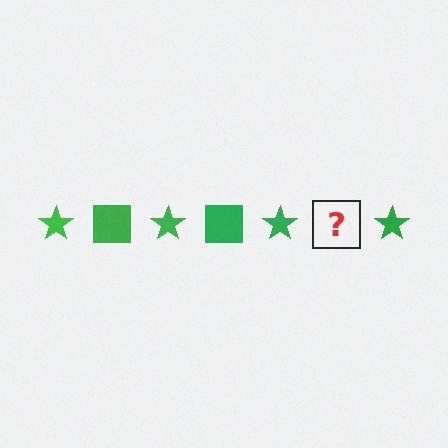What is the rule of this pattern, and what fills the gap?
The rule is that the pattern cycles through star, square shapes in green. The gap should be filled with a green square.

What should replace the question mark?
The question mark should be replaced with a green square.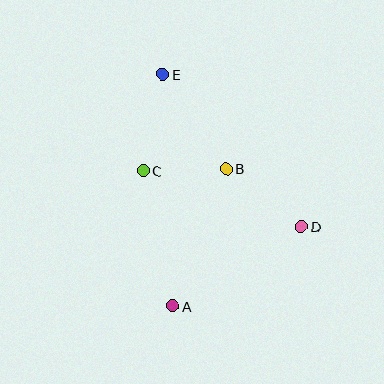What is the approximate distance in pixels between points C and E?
The distance between C and E is approximately 98 pixels.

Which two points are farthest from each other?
Points A and E are farthest from each other.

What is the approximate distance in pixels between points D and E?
The distance between D and E is approximately 206 pixels.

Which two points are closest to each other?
Points B and C are closest to each other.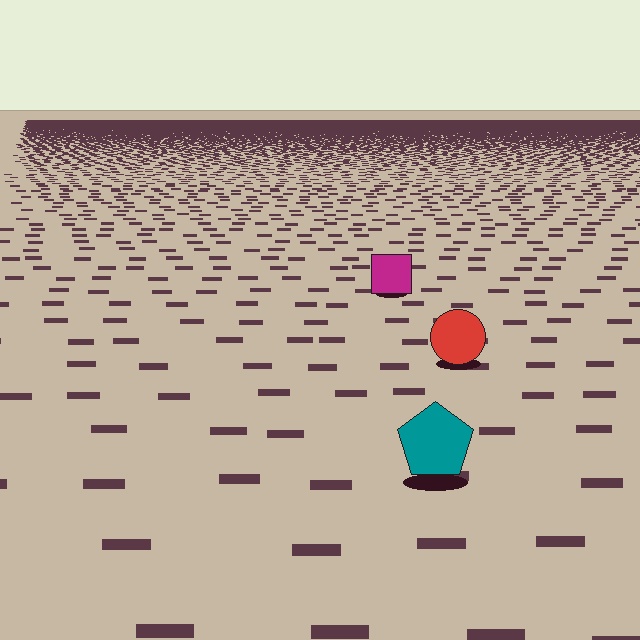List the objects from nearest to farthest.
From nearest to farthest: the teal pentagon, the red circle, the magenta square.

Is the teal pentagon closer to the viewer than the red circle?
Yes. The teal pentagon is closer — you can tell from the texture gradient: the ground texture is coarser near it.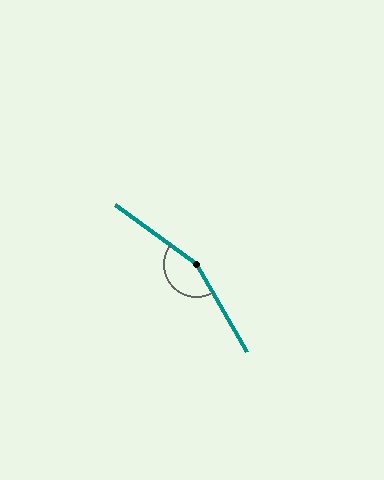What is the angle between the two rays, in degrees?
Approximately 156 degrees.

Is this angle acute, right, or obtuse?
It is obtuse.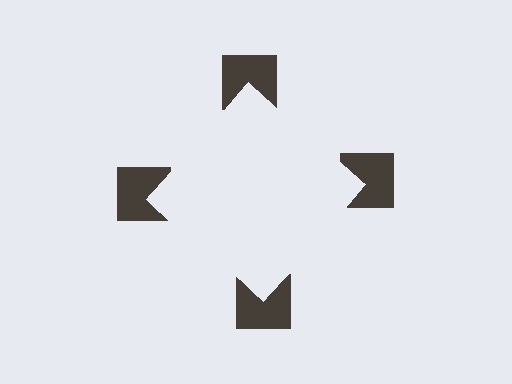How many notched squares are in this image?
There are 4 — one at each vertex of the illusory square.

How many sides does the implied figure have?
4 sides.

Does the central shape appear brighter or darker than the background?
It typically appears slightly brighter than the background, even though no actual brightness change is drawn.